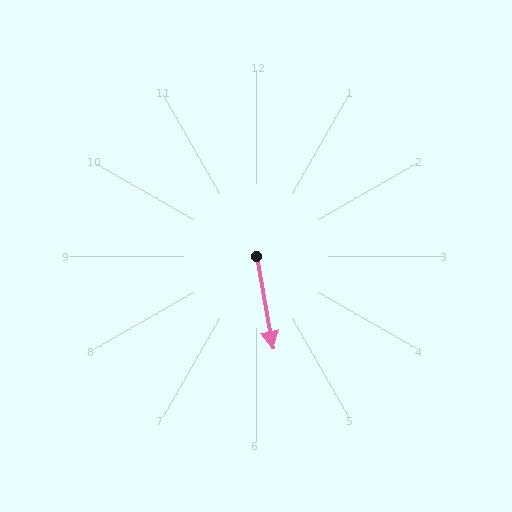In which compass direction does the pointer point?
South.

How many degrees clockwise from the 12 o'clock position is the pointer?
Approximately 170 degrees.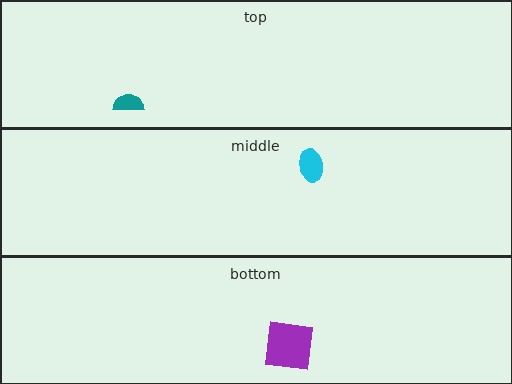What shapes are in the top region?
The teal semicircle.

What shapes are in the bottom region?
The purple square.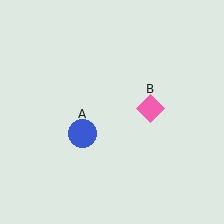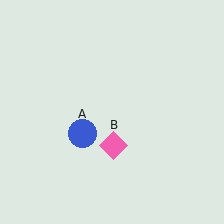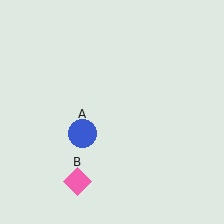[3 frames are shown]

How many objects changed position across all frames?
1 object changed position: pink diamond (object B).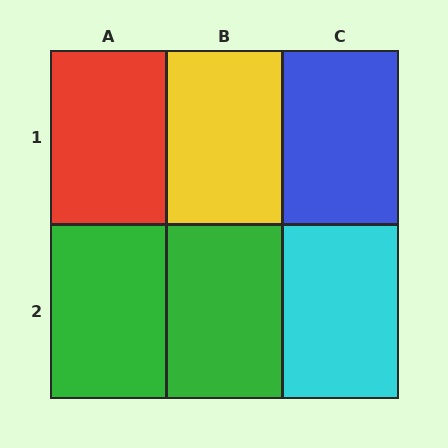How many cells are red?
1 cell is red.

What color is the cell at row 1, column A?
Red.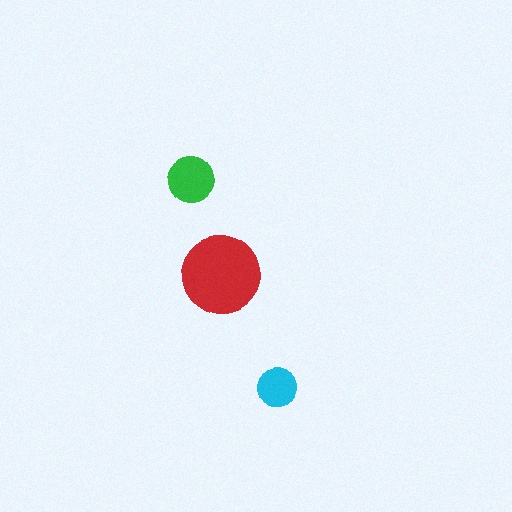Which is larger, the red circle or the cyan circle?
The red one.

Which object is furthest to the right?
The cyan circle is rightmost.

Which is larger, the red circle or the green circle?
The red one.